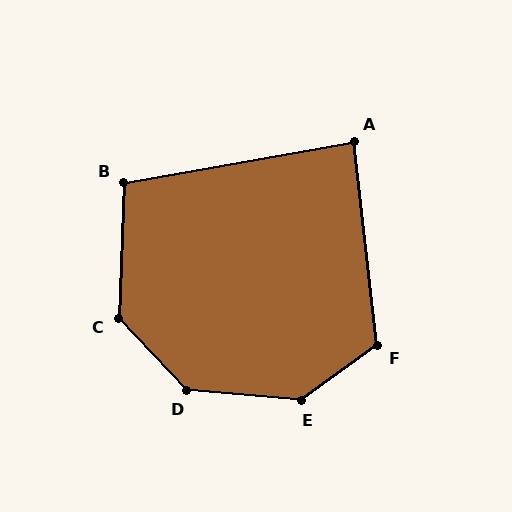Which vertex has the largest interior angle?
E, at approximately 140 degrees.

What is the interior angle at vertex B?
Approximately 102 degrees (obtuse).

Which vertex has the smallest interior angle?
A, at approximately 86 degrees.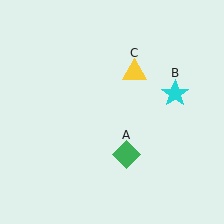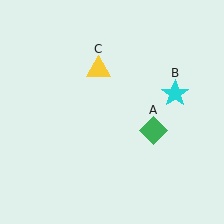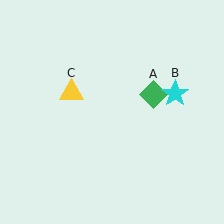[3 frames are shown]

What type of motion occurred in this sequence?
The green diamond (object A), yellow triangle (object C) rotated counterclockwise around the center of the scene.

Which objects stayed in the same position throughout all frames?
Cyan star (object B) remained stationary.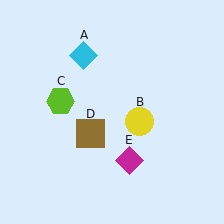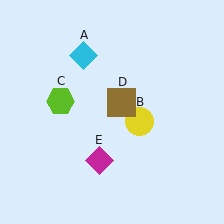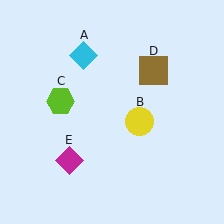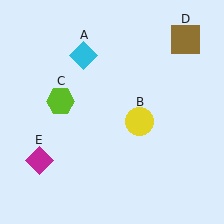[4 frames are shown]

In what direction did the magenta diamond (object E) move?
The magenta diamond (object E) moved left.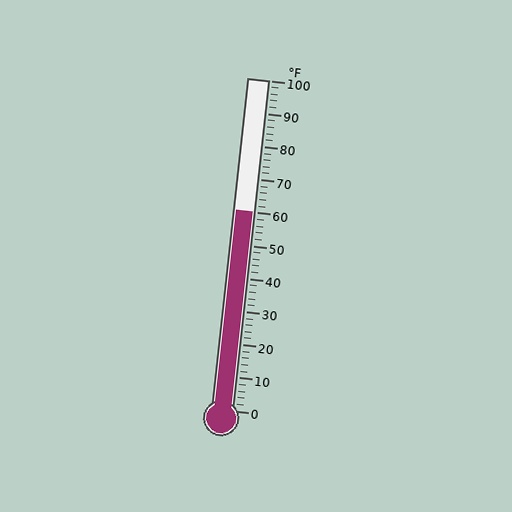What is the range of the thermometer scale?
The thermometer scale ranges from 0°F to 100°F.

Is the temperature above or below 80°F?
The temperature is below 80°F.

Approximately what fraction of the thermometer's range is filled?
The thermometer is filled to approximately 60% of its range.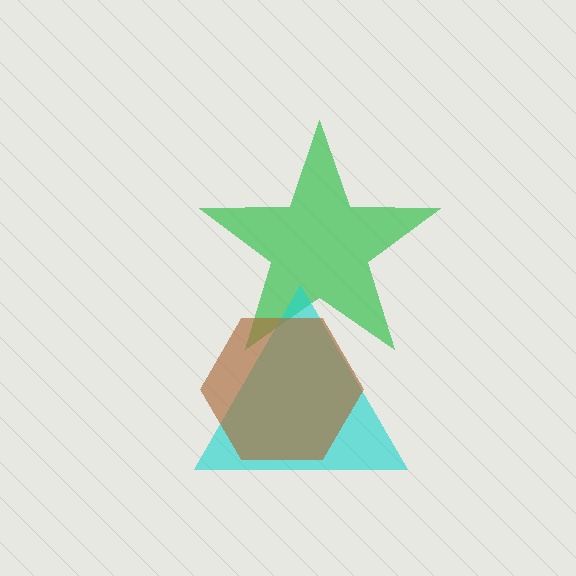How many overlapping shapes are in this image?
There are 3 overlapping shapes in the image.